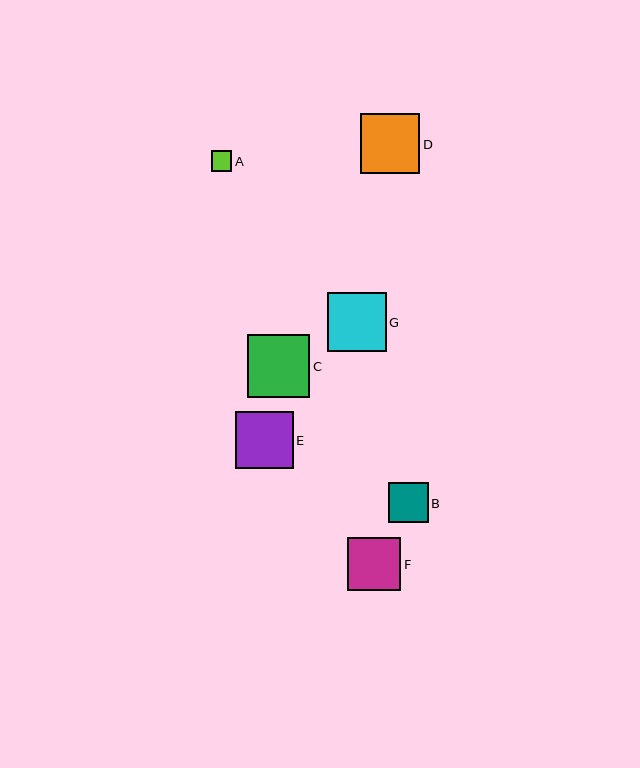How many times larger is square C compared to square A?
Square C is approximately 3.0 times the size of square A.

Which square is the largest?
Square C is the largest with a size of approximately 62 pixels.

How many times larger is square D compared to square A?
Square D is approximately 2.9 times the size of square A.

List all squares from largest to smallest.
From largest to smallest: C, D, G, E, F, B, A.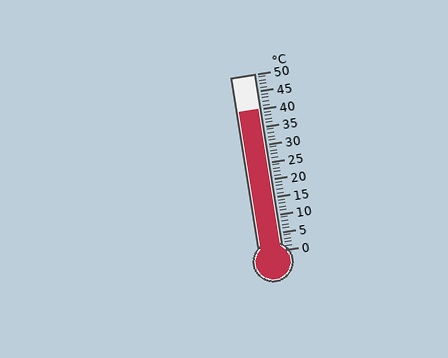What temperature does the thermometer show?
The thermometer shows approximately 40°C.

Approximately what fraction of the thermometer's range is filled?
The thermometer is filled to approximately 80% of its range.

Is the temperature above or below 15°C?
The temperature is above 15°C.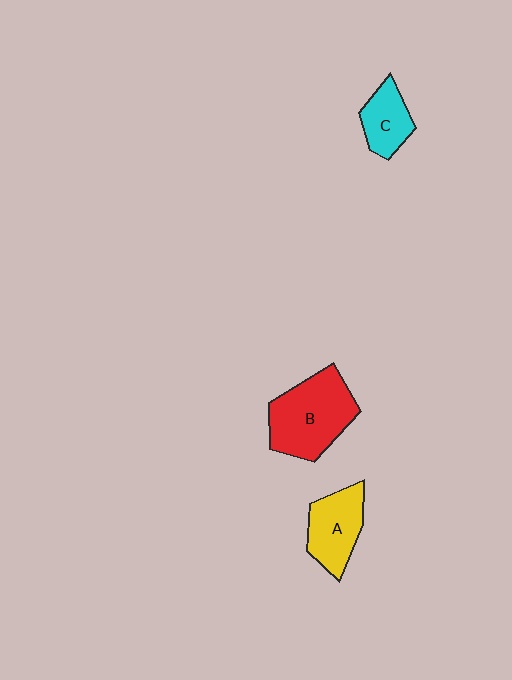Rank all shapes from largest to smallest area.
From largest to smallest: B (red), A (yellow), C (cyan).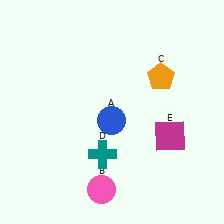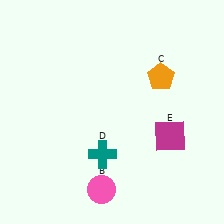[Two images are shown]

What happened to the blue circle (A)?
The blue circle (A) was removed in Image 2. It was in the bottom-left area of Image 1.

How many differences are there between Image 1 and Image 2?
There is 1 difference between the two images.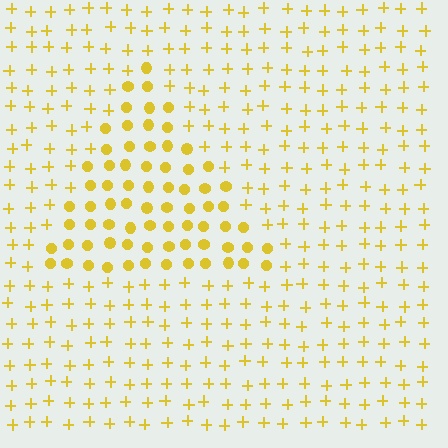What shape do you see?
I see a triangle.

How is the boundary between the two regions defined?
The boundary is defined by a change in element shape: circles inside vs. plus signs outside. All elements share the same color and spacing.